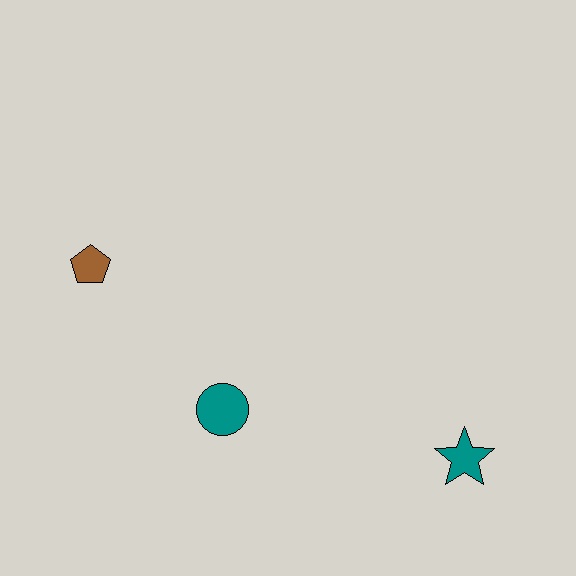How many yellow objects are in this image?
There are no yellow objects.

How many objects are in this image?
There are 3 objects.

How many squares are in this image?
There are no squares.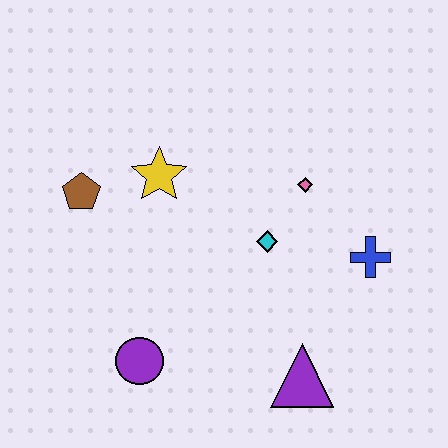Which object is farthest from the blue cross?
The brown pentagon is farthest from the blue cross.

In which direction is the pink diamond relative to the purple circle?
The pink diamond is above the purple circle.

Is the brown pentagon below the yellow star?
Yes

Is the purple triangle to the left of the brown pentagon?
No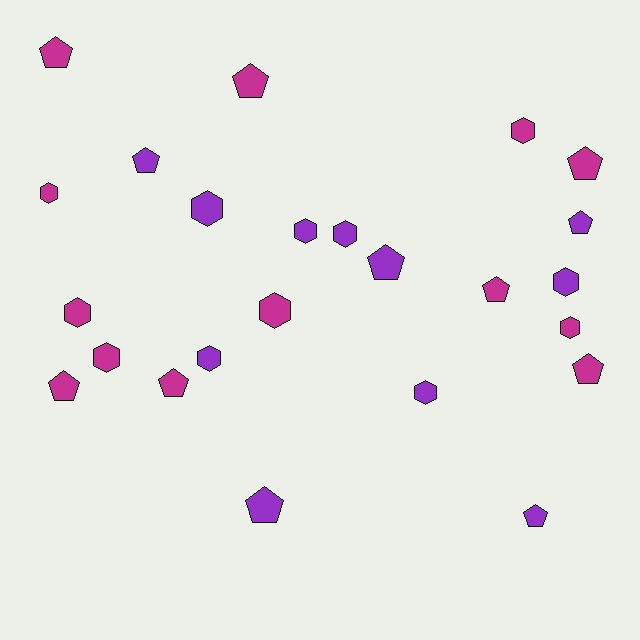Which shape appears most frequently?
Hexagon, with 12 objects.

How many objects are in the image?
There are 24 objects.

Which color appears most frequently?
Magenta, with 13 objects.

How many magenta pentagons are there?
There are 7 magenta pentagons.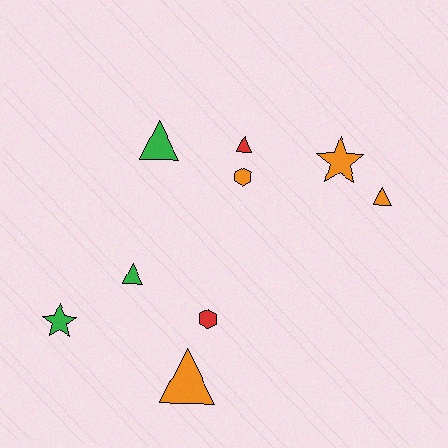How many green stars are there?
There is 1 green star.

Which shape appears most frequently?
Triangle, with 5 objects.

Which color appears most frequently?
Orange, with 4 objects.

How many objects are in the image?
There are 9 objects.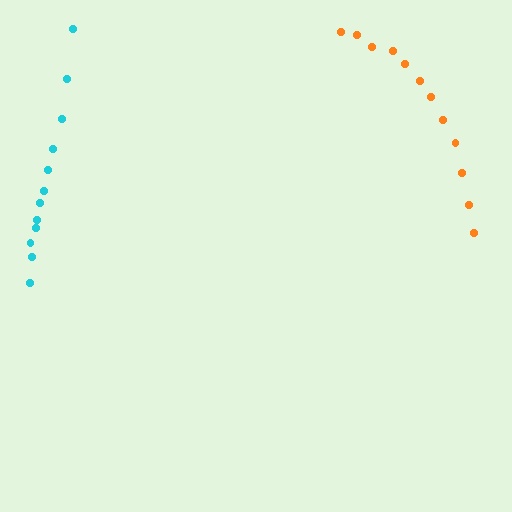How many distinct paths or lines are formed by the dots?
There are 2 distinct paths.